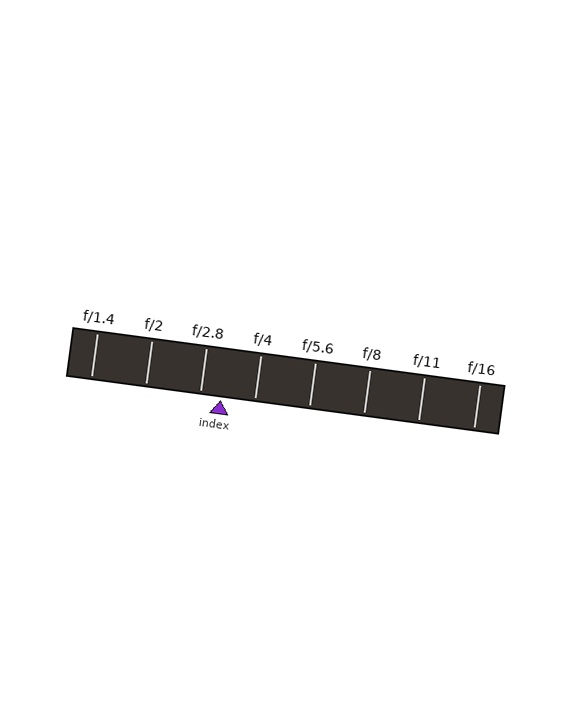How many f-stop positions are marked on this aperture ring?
There are 8 f-stop positions marked.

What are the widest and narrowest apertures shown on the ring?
The widest aperture shown is f/1.4 and the narrowest is f/16.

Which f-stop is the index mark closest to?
The index mark is closest to f/2.8.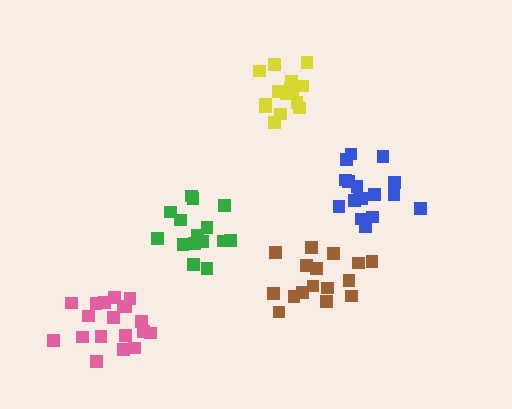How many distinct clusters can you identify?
There are 5 distinct clusters.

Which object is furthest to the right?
The blue cluster is rightmost.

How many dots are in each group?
Group 1: 15 dots, Group 2: 17 dots, Group 3: 20 dots, Group 4: 16 dots, Group 5: 16 dots (84 total).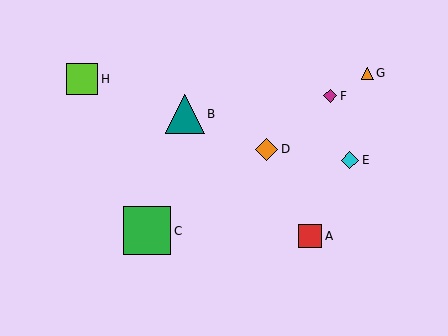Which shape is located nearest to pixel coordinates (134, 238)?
The green square (labeled C) at (147, 231) is nearest to that location.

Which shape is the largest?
The green square (labeled C) is the largest.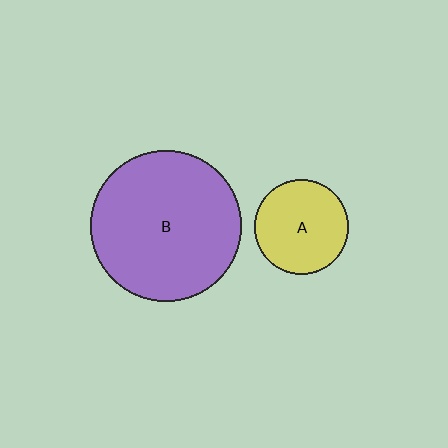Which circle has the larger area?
Circle B (purple).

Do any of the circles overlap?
No, none of the circles overlap.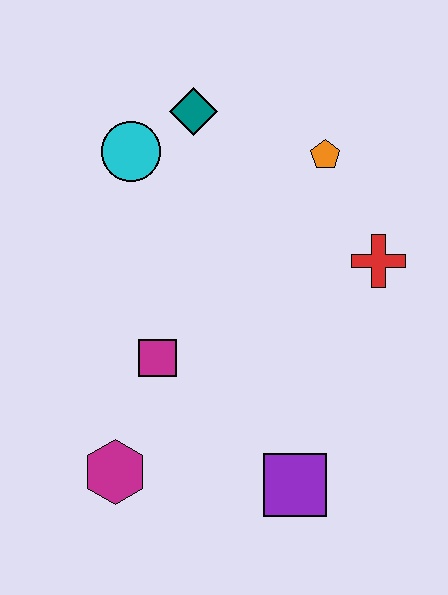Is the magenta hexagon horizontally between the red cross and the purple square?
No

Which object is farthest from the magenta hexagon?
The orange pentagon is farthest from the magenta hexagon.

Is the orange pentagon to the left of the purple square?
No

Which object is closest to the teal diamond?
The cyan circle is closest to the teal diamond.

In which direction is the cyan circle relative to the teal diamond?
The cyan circle is to the left of the teal diamond.